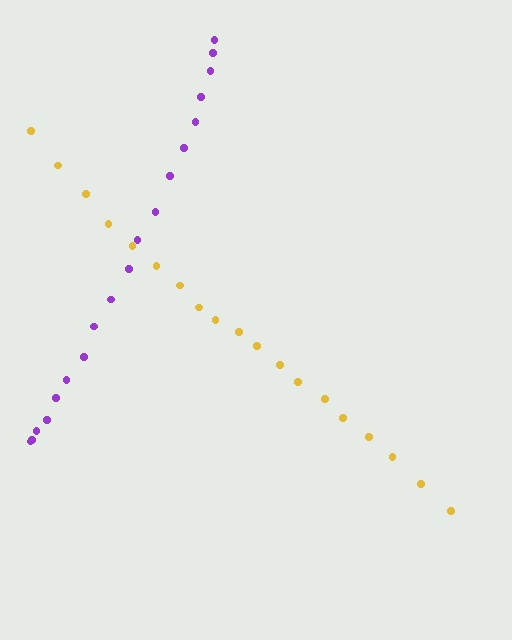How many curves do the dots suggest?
There are 2 distinct paths.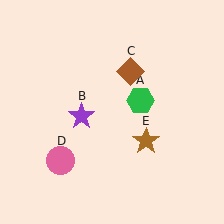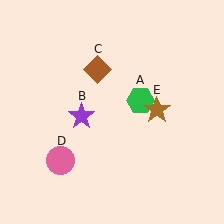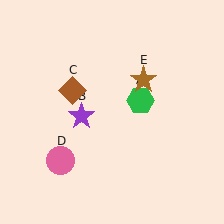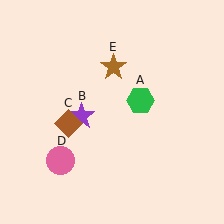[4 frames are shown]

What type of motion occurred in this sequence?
The brown diamond (object C), brown star (object E) rotated counterclockwise around the center of the scene.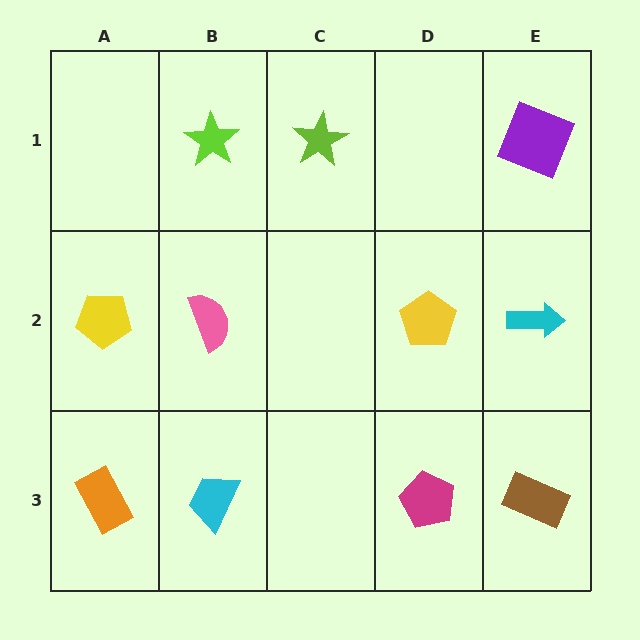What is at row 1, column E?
A purple square.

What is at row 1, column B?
A lime star.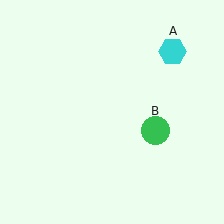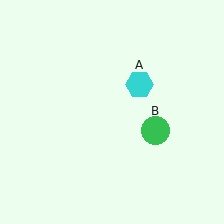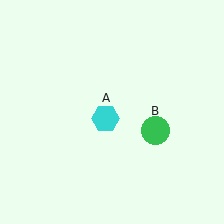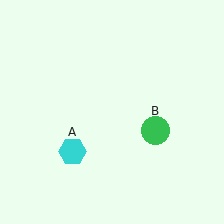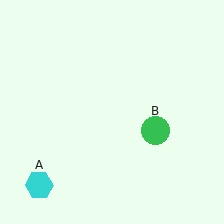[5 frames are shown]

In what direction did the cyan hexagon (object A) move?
The cyan hexagon (object A) moved down and to the left.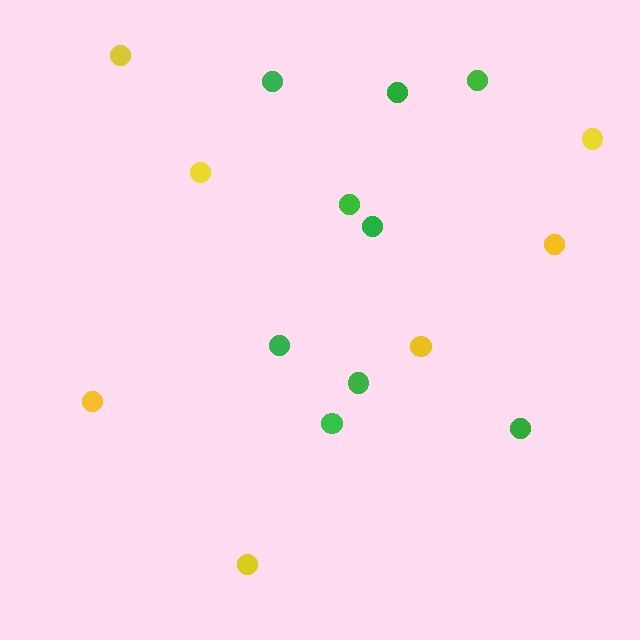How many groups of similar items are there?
There are 2 groups: one group of green circles (9) and one group of yellow circles (7).